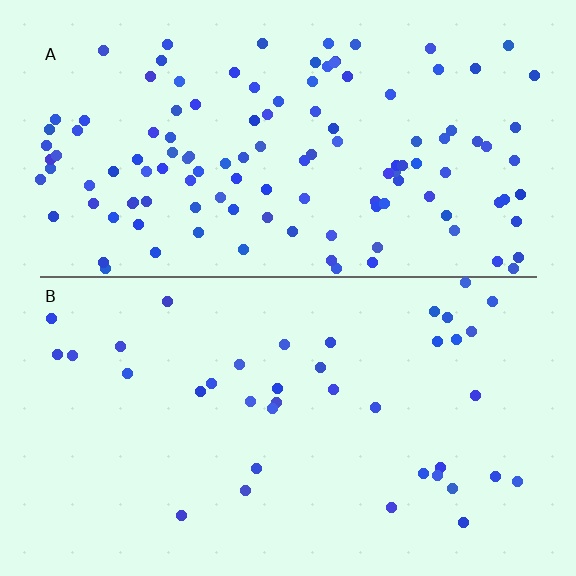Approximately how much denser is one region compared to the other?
Approximately 3.2× — region A over region B.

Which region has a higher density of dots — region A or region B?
A (the top).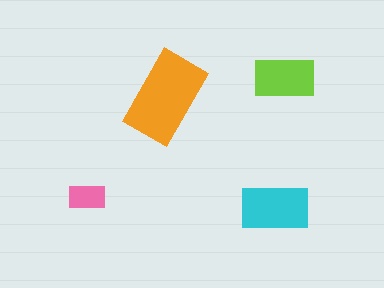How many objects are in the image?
There are 4 objects in the image.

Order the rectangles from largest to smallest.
the orange one, the cyan one, the lime one, the pink one.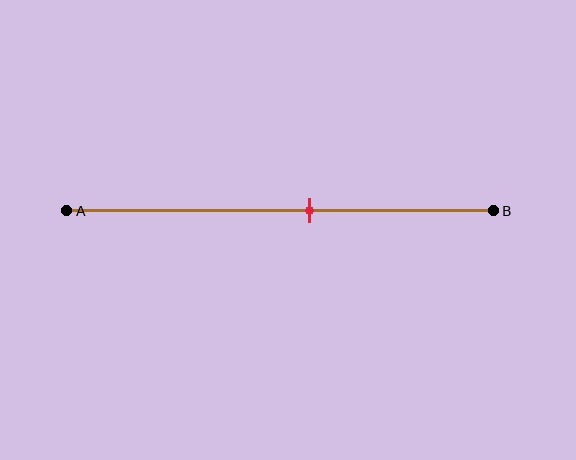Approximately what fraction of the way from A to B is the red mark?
The red mark is approximately 55% of the way from A to B.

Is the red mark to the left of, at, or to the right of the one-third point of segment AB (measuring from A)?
The red mark is to the right of the one-third point of segment AB.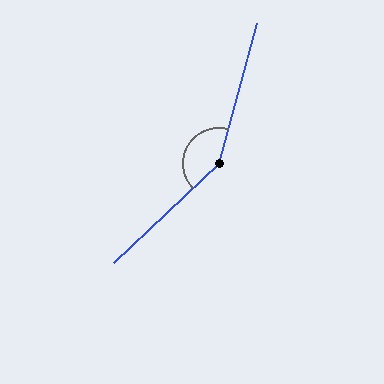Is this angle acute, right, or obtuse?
It is obtuse.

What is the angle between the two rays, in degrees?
Approximately 149 degrees.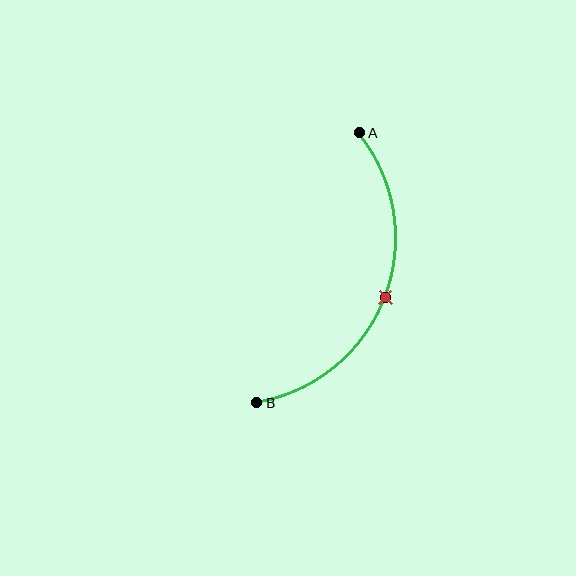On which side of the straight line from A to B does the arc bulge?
The arc bulges to the right of the straight line connecting A and B.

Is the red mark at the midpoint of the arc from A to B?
Yes. The red mark lies on the arc at equal arc-length from both A and B — it is the arc midpoint.